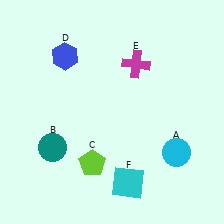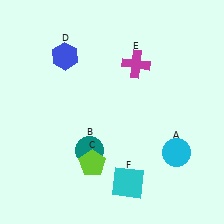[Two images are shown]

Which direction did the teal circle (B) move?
The teal circle (B) moved right.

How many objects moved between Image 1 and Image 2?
1 object moved between the two images.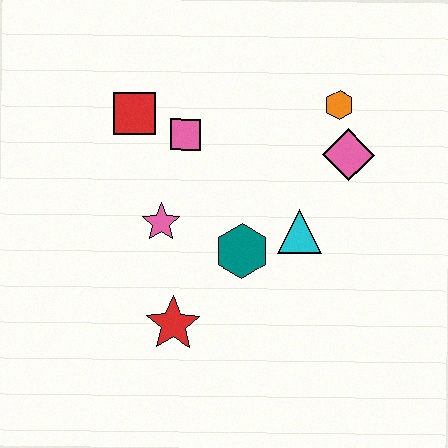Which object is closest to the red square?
The pink square is closest to the red square.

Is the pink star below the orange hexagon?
Yes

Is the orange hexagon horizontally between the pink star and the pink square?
No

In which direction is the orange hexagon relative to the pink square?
The orange hexagon is to the right of the pink square.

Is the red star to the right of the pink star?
Yes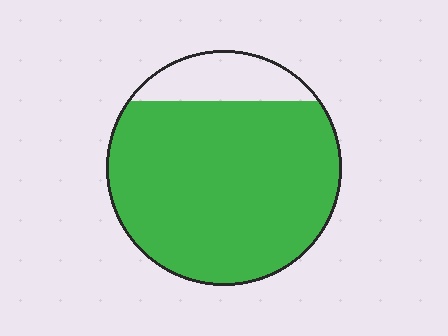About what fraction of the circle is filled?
About five sixths (5/6).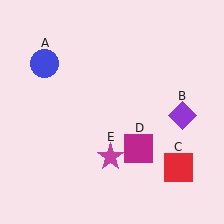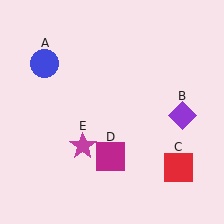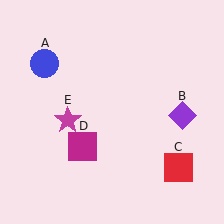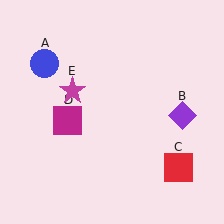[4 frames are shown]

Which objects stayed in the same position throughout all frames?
Blue circle (object A) and purple diamond (object B) and red square (object C) remained stationary.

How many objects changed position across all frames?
2 objects changed position: magenta square (object D), magenta star (object E).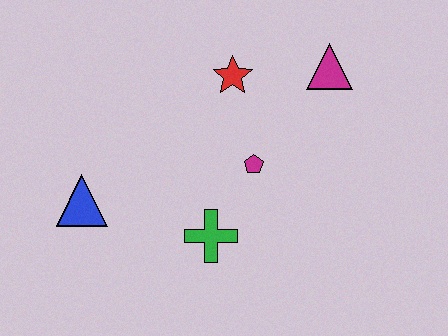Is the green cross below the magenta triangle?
Yes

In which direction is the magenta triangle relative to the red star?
The magenta triangle is to the right of the red star.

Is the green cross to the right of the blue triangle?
Yes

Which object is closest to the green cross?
The magenta pentagon is closest to the green cross.